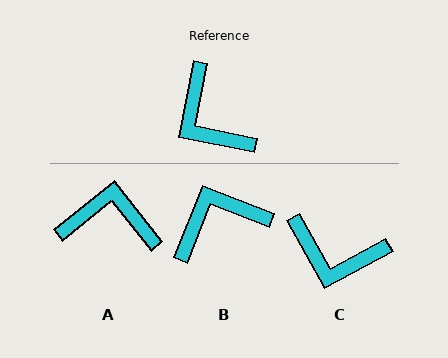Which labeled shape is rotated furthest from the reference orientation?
A, about 130 degrees away.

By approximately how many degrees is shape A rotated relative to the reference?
Approximately 130 degrees clockwise.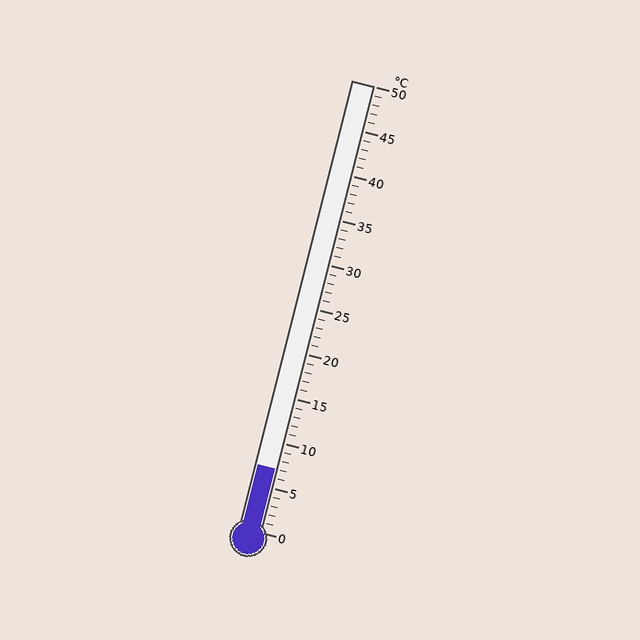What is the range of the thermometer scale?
The thermometer scale ranges from 0°C to 50°C.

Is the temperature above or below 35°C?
The temperature is below 35°C.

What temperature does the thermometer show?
The thermometer shows approximately 7°C.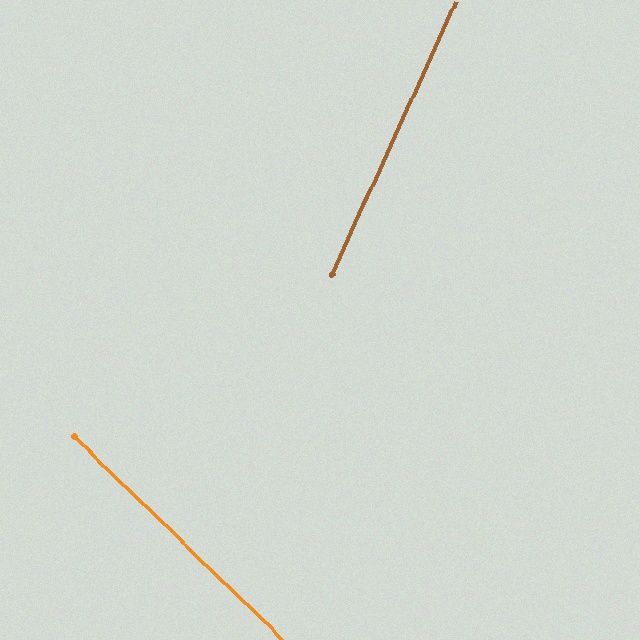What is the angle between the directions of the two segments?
Approximately 70 degrees.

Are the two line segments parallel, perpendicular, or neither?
Neither parallel nor perpendicular — they differ by about 70°.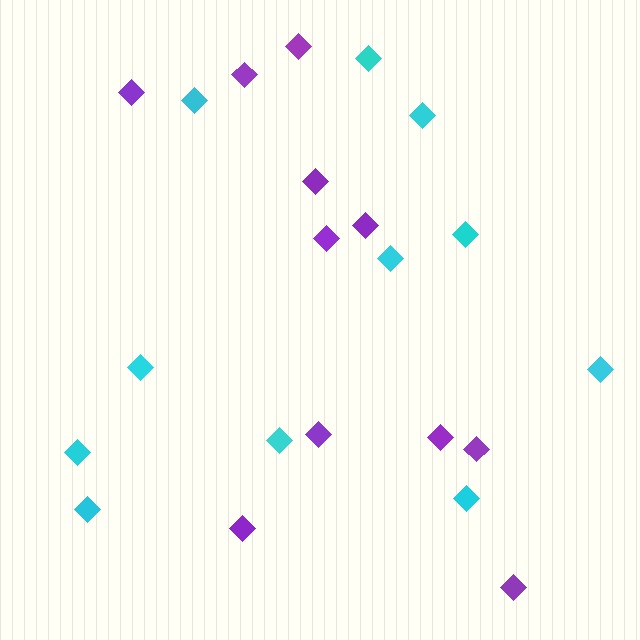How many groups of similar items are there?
There are 2 groups: one group of purple diamonds (11) and one group of cyan diamonds (11).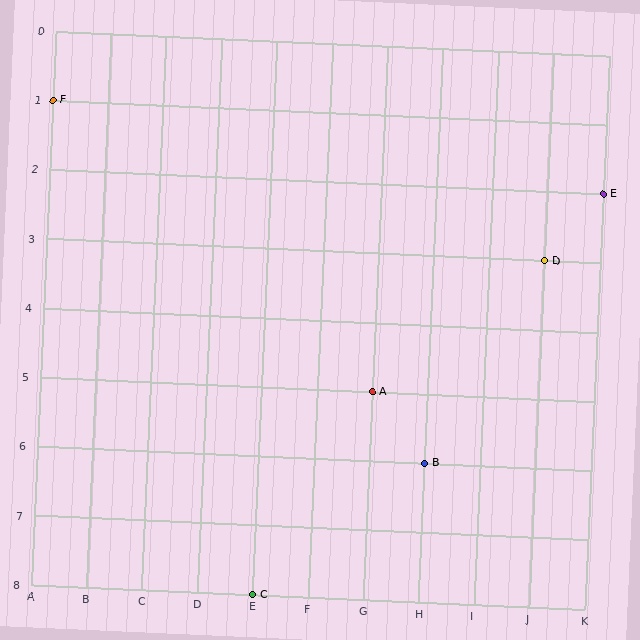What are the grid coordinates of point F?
Point F is at grid coordinates (A, 1).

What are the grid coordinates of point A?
Point A is at grid coordinates (G, 5).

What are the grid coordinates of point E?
Point E is at grid coordinates (K, 2).